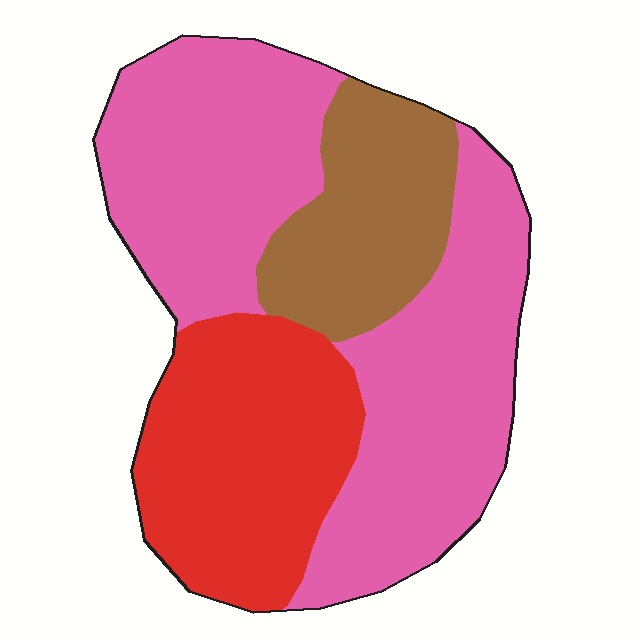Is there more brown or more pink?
Pink.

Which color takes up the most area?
Pink, at roughly 55%.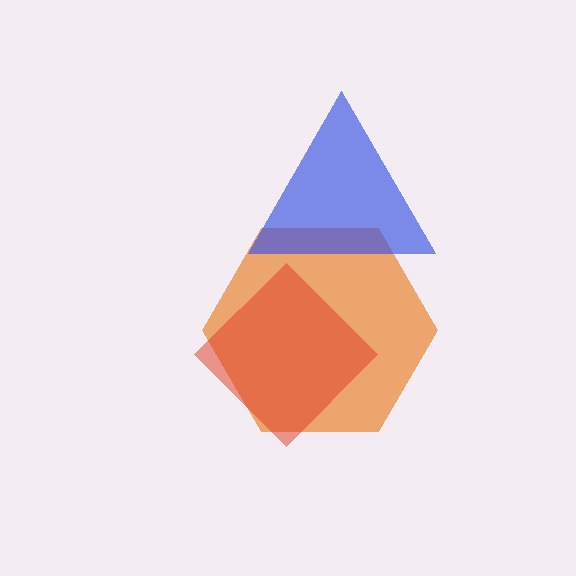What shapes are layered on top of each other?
The layered shapes are: an orange hexagon, a blue triangle, a red diamond.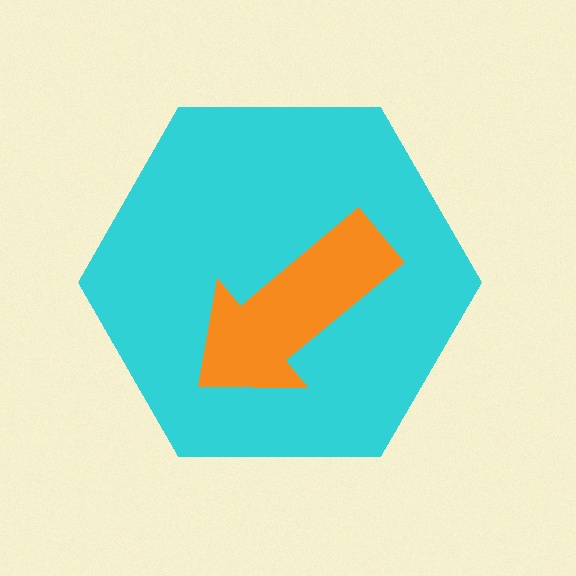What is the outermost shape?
The cyan hexagon.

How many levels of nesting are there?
2.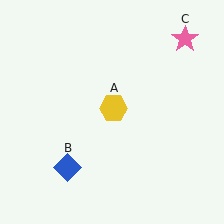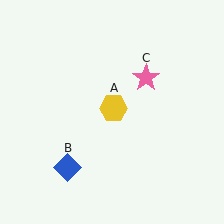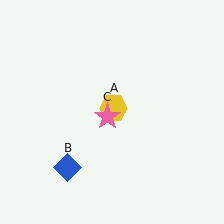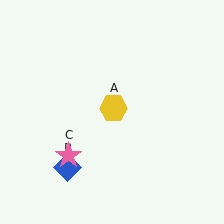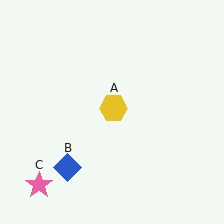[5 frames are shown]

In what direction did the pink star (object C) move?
The pink star (object C) moved down and to the left.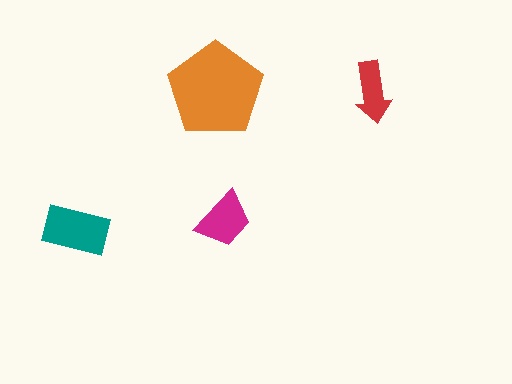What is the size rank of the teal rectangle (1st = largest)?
2nd.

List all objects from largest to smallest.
The orange pentagon, the teal rectangle, the magenta trapezoid, the red arrow.